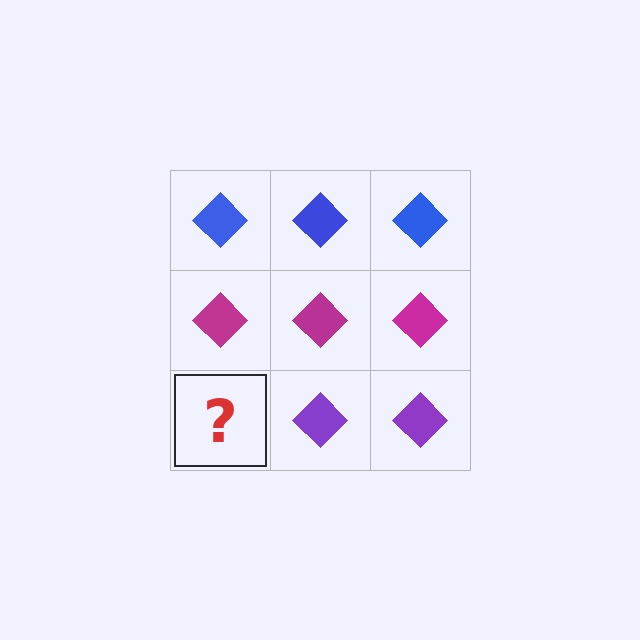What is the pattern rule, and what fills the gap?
The rule is that each row has a consistent color. The gap should be filled with a purple diamond.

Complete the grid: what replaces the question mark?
The question mark should be replaced with a purple diamond.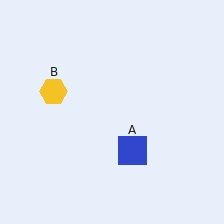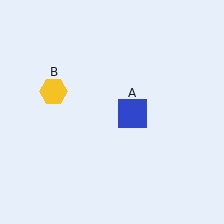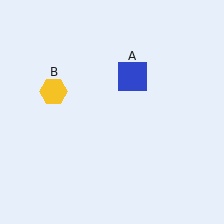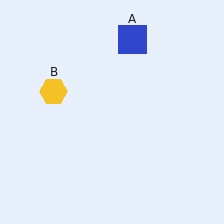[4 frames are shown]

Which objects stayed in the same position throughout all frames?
Yellow hexagon (object B) remained stationary.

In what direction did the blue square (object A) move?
The blue square (object A) moved up.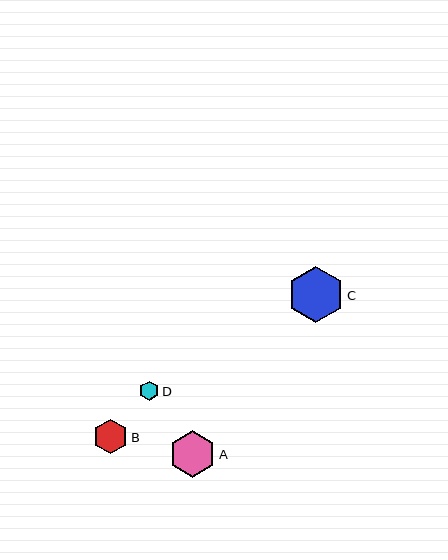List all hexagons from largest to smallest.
From largest to smallest: C, A, B, D.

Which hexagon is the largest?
Hexagon C is the largest with a size of approximately 56 pixels.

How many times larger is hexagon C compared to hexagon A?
Hexagon C is approximately 1.2 times the size of hexagon A.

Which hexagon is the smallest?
Hexagon D is the smallest with a size of approximately 20 pixels.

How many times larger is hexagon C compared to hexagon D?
Hexagon C is approximately 2.9 times the size of hexagon D.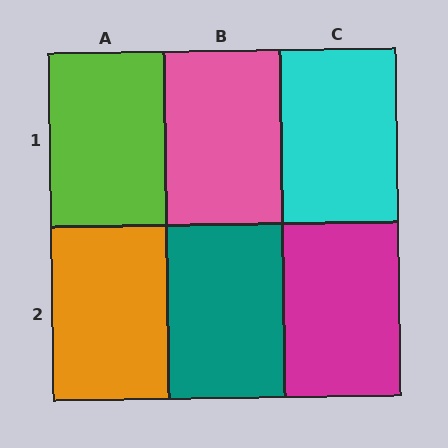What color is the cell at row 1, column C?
Cyan.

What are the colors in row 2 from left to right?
Orange, teal, magenta.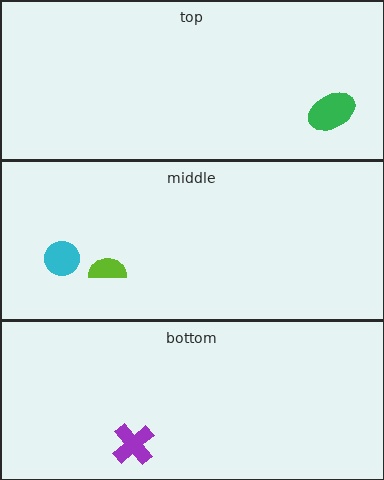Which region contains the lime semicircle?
The middle region.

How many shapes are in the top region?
1.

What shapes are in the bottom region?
The purple cross.